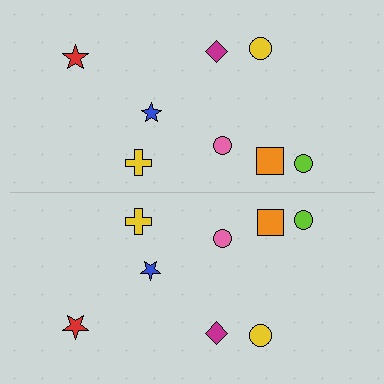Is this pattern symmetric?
Yes, this pattern has bilateral (reflection) symmetry.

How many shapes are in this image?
There are 16 shapes in this image.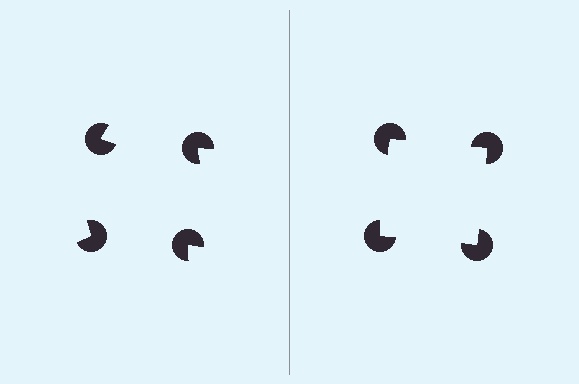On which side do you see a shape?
An illusory square appears on the right side. On the left side the wedge cuts are rotated, so no coherent shape forms.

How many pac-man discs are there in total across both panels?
8 — 4 on each side.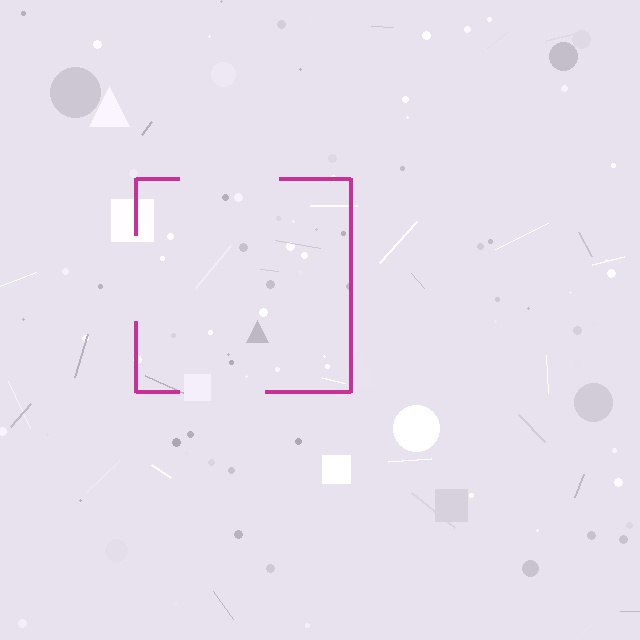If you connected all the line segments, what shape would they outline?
They would outline a square.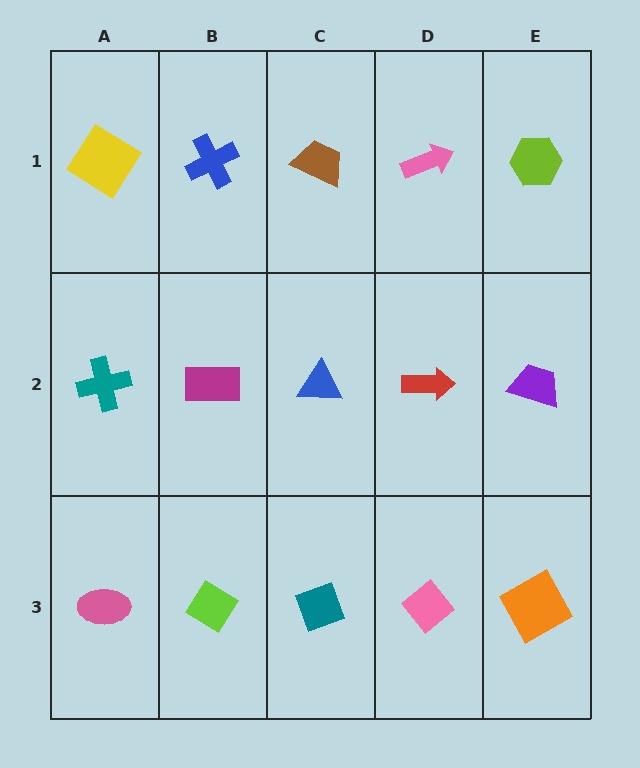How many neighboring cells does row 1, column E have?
2.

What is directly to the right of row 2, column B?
A blue triangle.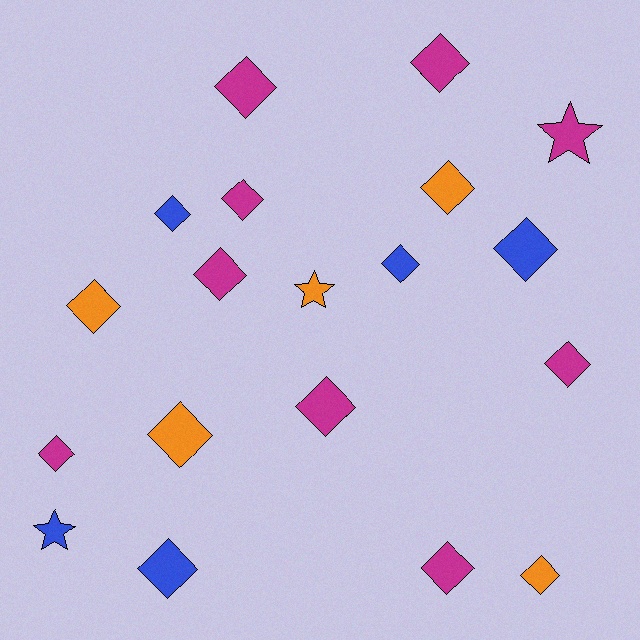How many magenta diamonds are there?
There are 8 magenta diamonds.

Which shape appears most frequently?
Diamond, with 16 objects.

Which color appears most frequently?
Magenta, with 9 objects.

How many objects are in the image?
There are 19 objects.